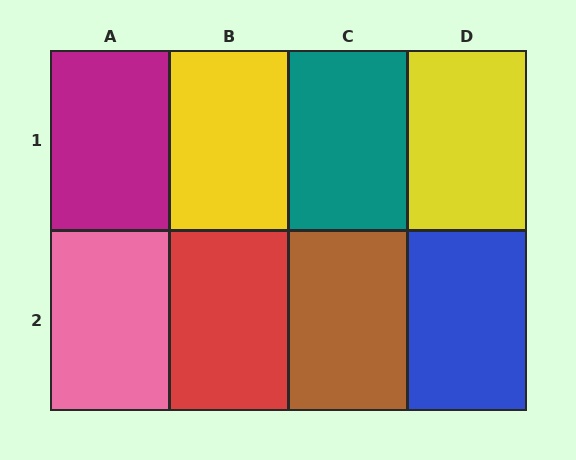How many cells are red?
1 cell is red.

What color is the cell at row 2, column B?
Red.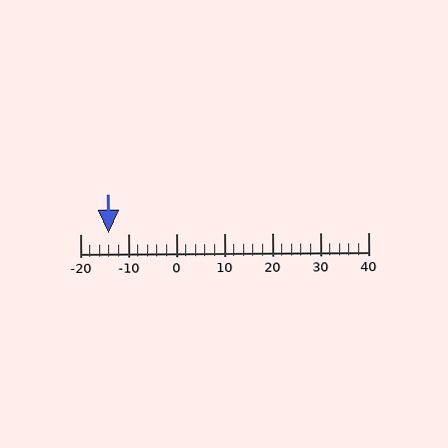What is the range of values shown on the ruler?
The ruler shows values from -20 to 40.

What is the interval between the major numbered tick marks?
The major tick marks are spaced 10 units apart.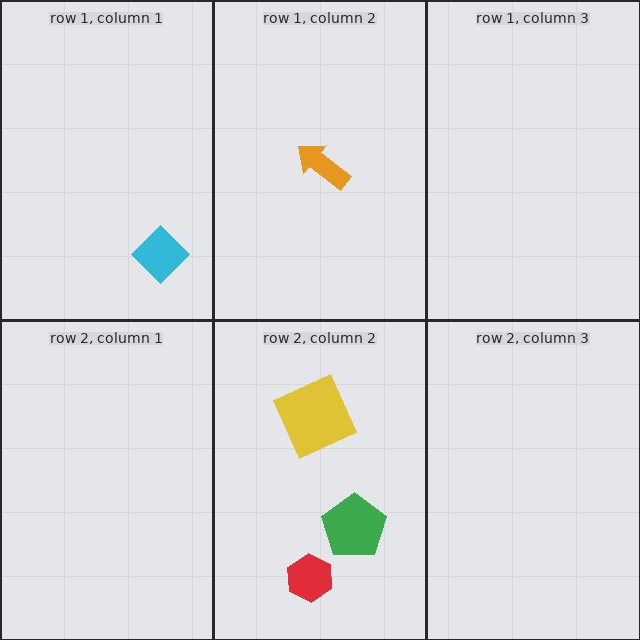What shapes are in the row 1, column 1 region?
The cyan diamond.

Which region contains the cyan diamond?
The row 1, column 1 region.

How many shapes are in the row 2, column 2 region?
3.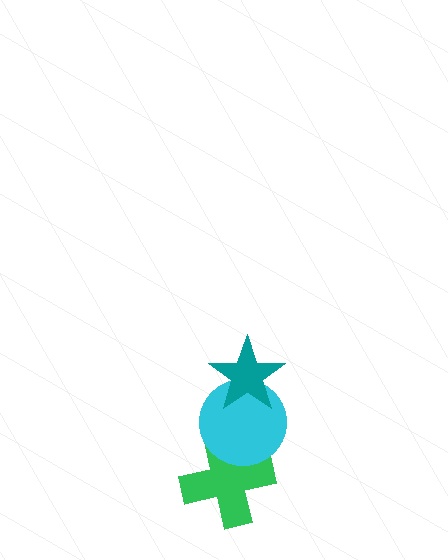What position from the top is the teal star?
The teal star is 1st from the top.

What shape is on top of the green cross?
The cyan circle is on top of the green cross.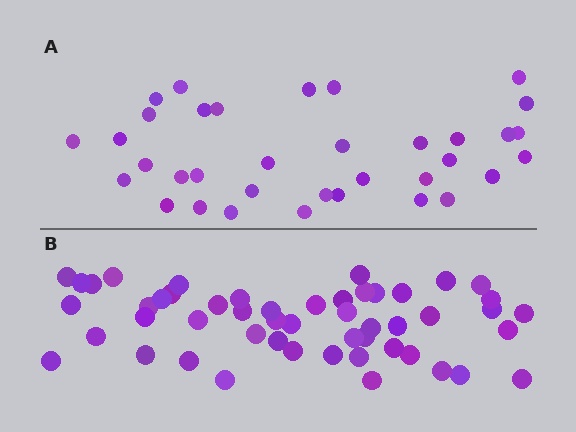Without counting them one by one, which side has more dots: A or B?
Region B (the bottom region) has more dots.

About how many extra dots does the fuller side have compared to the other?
Region B has approximately 15 more dots than region A.